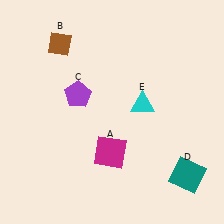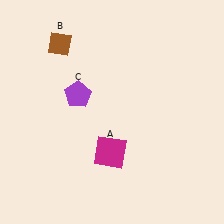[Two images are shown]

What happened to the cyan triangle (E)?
The cyan triangle (E) was removed in Image 2. It was in the top-right area of Image 1.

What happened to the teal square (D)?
The teal square (D) was removed in Image 2. It was in the bottom-right area of Image 1.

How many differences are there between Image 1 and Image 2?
There are 2 differences between the two images.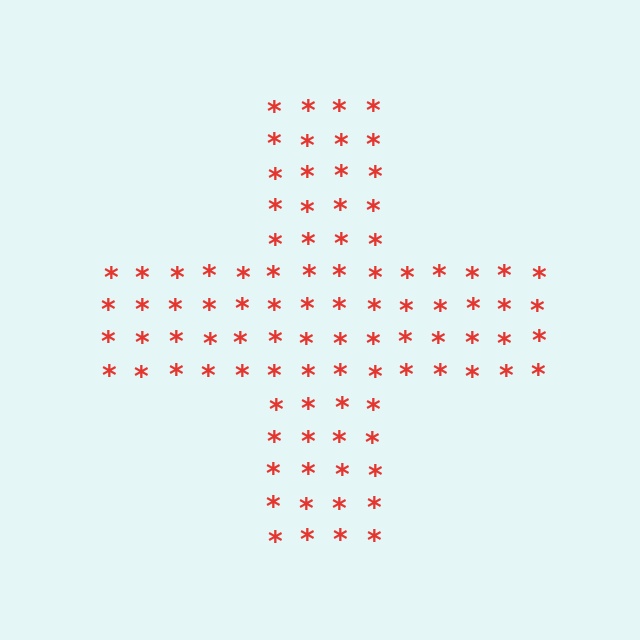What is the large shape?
The large shape is a cross.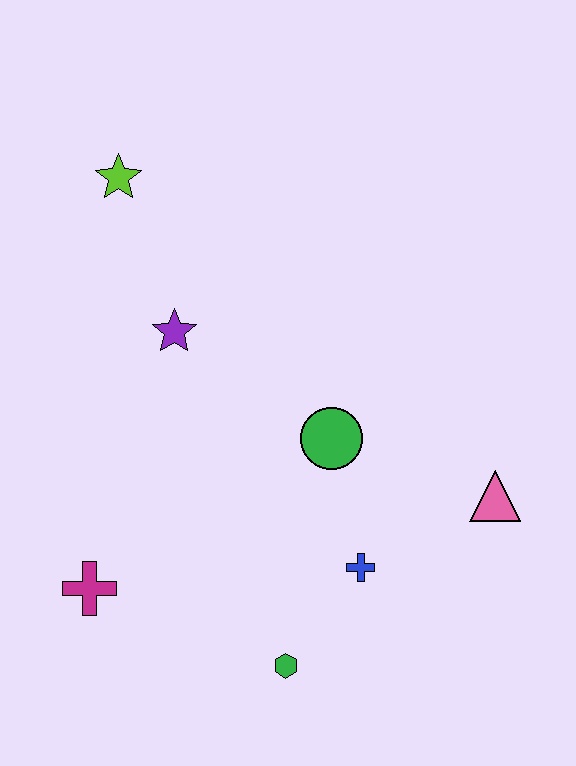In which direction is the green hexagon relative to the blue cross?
The green hexagon is below the blue cross.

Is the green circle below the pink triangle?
No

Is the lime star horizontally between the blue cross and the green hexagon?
No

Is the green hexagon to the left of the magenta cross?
No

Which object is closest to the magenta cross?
The green hexagon is closest to the magenta cross.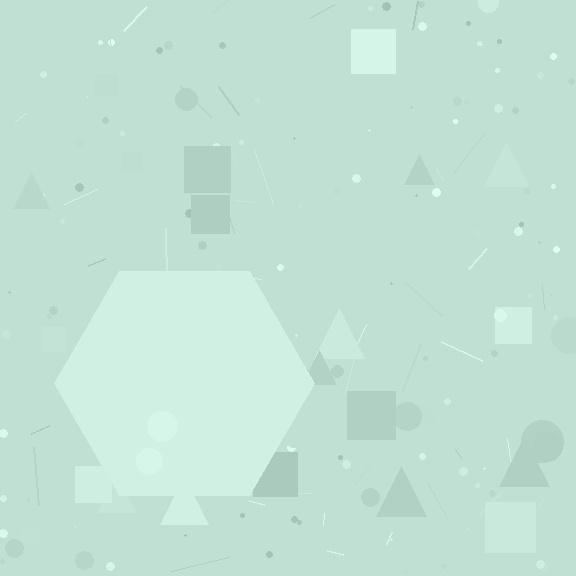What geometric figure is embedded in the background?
A hexagon is embedded in the background.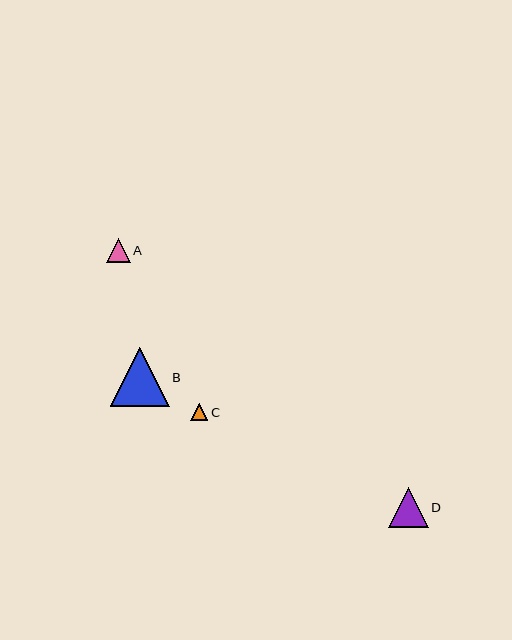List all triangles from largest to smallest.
From largest to smallest: B, D, A, C.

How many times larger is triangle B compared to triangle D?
Triangle B is approximately 1.5 times the size of triangle D.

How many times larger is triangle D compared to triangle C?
Triangle D is approximately 2.4 times the size of triangle C.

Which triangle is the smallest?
Triangle C is the smallest with a size of approximately 17 pixels.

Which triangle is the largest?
Triangle B is the largest with a size of approximately 59 pixels.